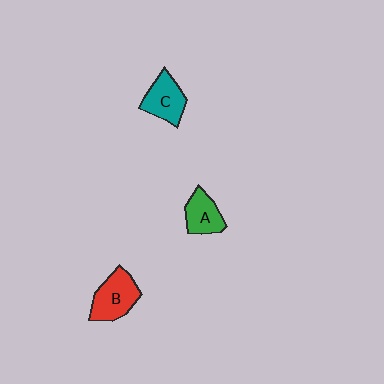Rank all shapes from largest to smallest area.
From largest to smallest: B (red), C (teal), A (green).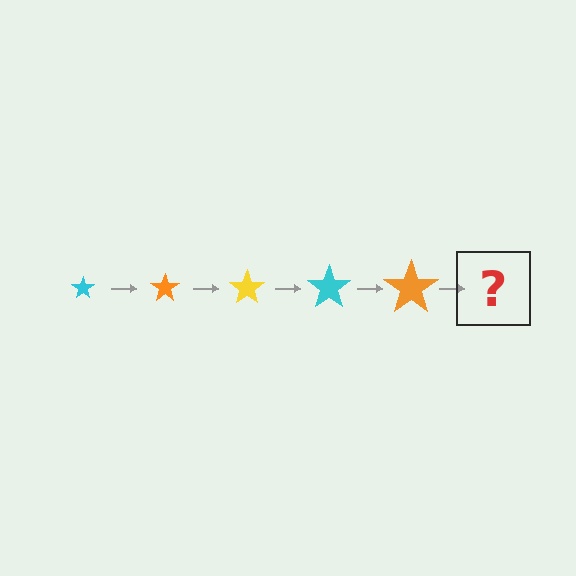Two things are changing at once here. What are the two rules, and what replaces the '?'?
The two rules are that the star grows larger each step and the color cycles through cyan, orange, and yellow. The '?' should be a yellow star, larger than the previous one.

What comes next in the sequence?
The next element should be a yellow star, larger than the previous one.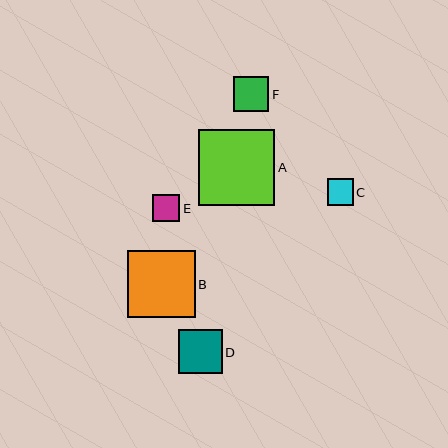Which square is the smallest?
Square C is the smallest with a size of approximately 26 pixels.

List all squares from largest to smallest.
From largest to smallest: A, B, D, F, E, C.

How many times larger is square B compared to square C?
Square B is approximately 2.6 times the size of square C.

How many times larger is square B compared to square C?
Square B is approximately 2.6 times the size of square C.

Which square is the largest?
Square A is the largest with a size of approximately 77 pixels.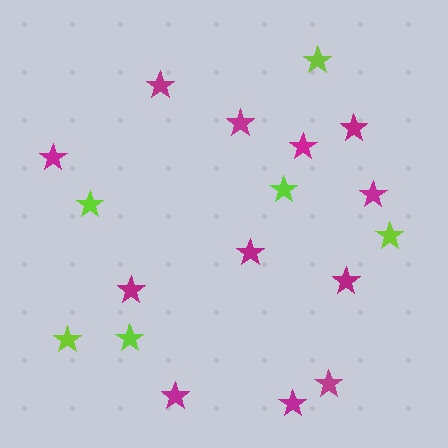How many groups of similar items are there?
There are 2 groups: one group of magenta stars (12) and one group of lime stars (6).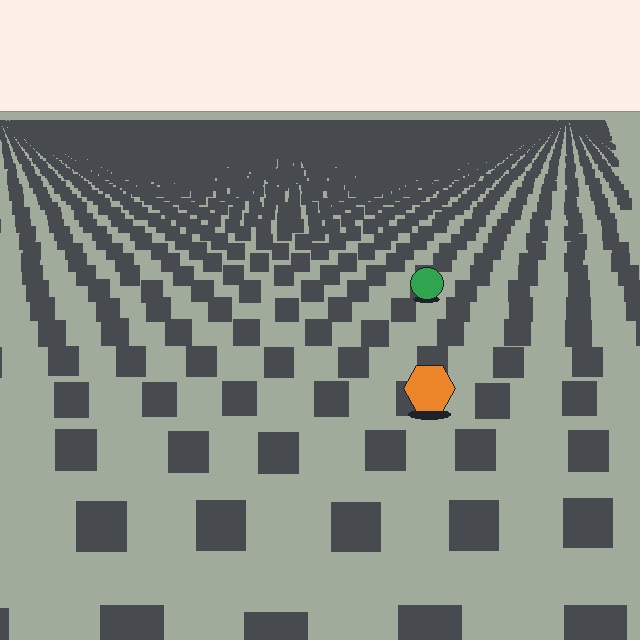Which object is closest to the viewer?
The orange hexagon is closest. The texture marks near it are larger and more spread out.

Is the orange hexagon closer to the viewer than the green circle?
Yes. The orange hexagon is closer — you can tell from the texture gradient: the ground texture is coarser near it.